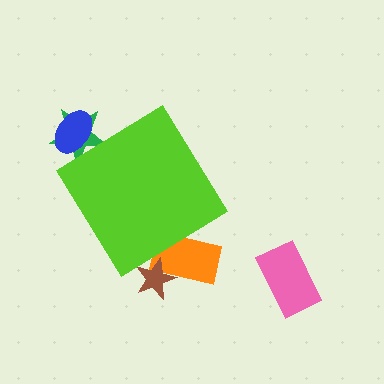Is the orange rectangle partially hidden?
Yes, the orange rectangle is partially hidden behind the lime diamond.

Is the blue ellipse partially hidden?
Yes, the blue ellipse is partially hidden behind the lime diamond.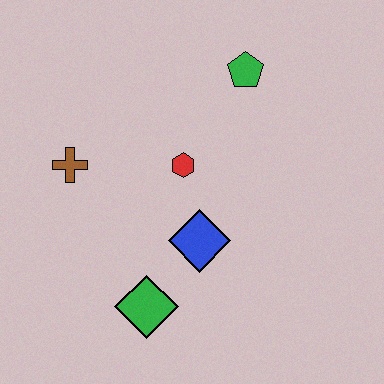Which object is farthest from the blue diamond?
The green pentagon is farthest from the blue diamond.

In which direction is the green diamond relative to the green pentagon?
The green diamond is below the green pentagon.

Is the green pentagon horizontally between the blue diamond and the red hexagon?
No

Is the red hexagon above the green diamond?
Yes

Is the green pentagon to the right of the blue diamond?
Yes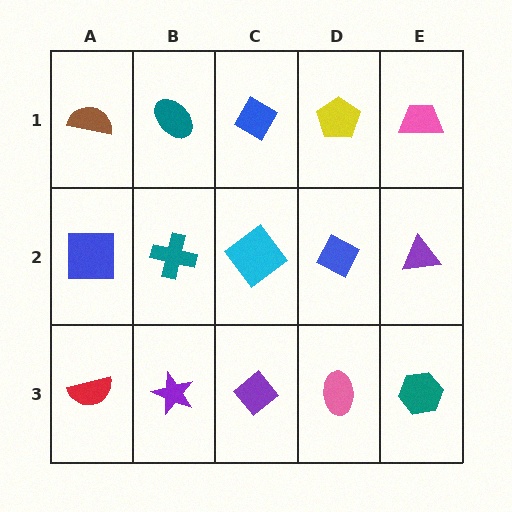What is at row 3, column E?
A teal hexagon.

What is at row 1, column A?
A brown semicircle.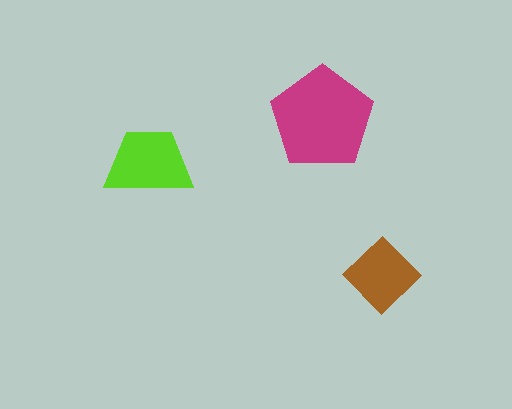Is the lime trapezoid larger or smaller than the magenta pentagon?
Smaller.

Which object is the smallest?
The brown diamond.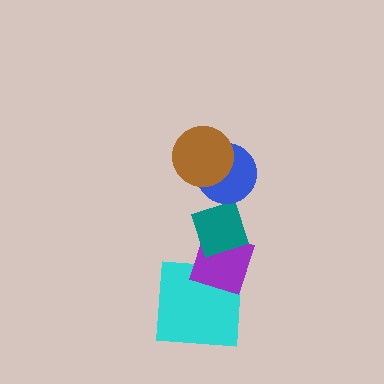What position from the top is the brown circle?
The brown circle is 1st from the top.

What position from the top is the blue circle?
The blue circle is 2nd from the top.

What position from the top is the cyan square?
The cyan square is 5th from the top.